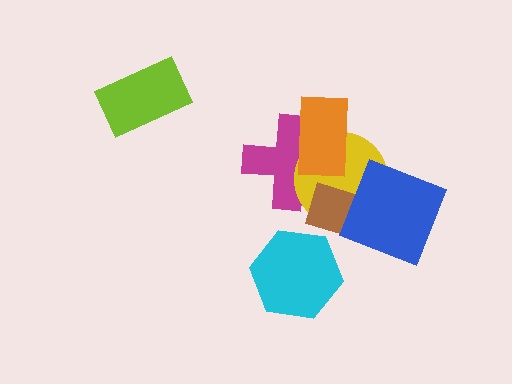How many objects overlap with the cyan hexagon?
0 objects overlap with the cyan hexagon.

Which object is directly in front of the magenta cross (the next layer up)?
The yellow circle is directly in front of the magenta cross.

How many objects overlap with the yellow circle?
4 objects overlap with the yellow circle.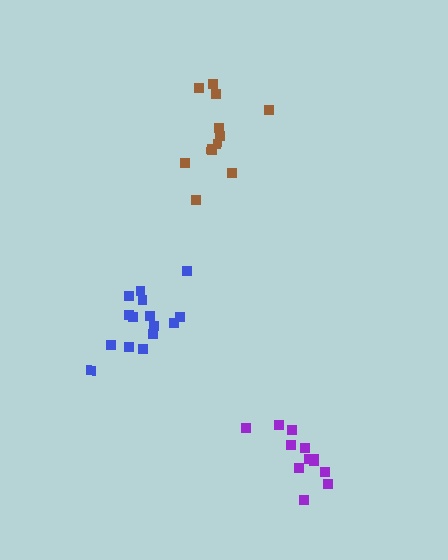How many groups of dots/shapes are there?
There are 3 groups.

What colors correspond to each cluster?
The clusters are colored: brown, blue, purple.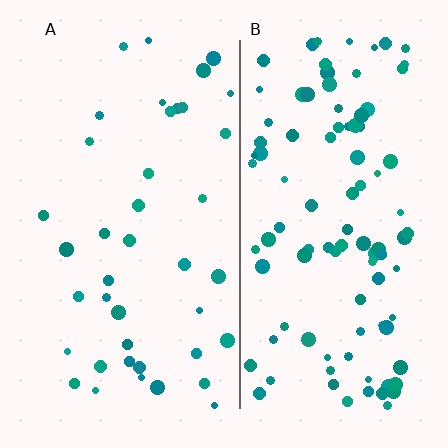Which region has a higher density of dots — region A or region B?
B (the right).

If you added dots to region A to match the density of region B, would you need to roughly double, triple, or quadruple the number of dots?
Approximately double.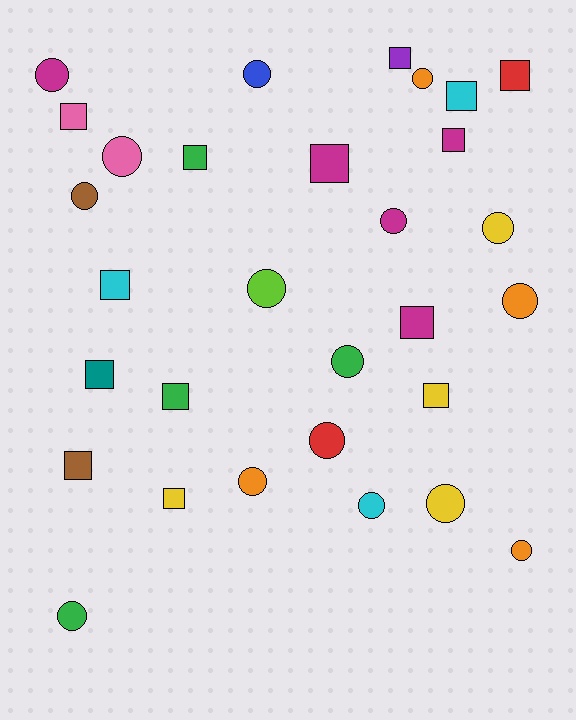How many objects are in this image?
There are 30 objects.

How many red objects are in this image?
There are 2 red objects.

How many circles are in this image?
There are 16 circles.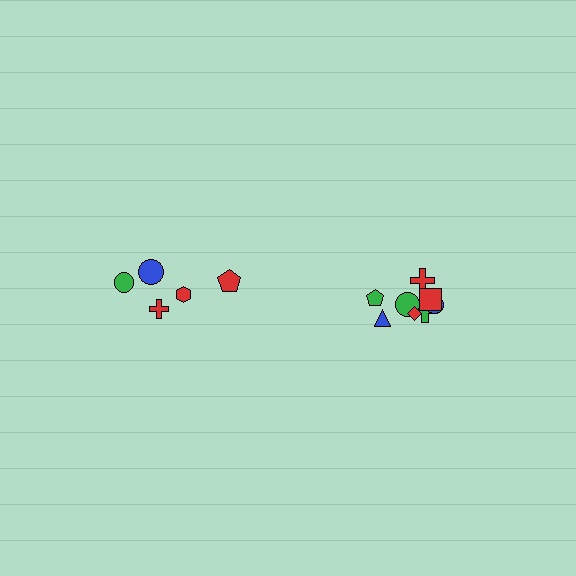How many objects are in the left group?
There are 5 objects.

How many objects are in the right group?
There are 8 objects.